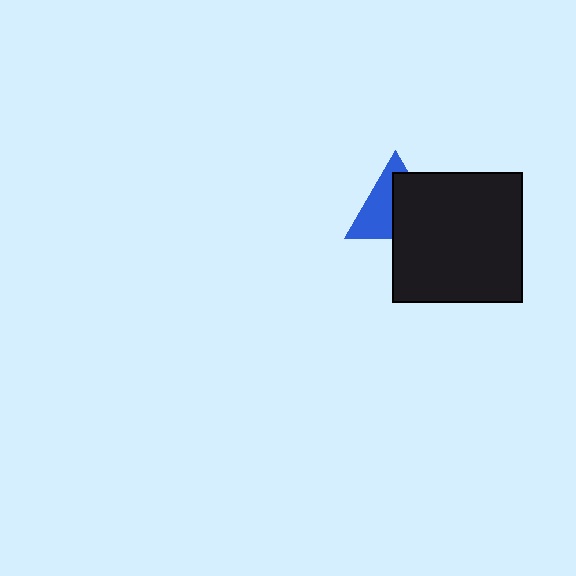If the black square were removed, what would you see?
You would see the complete blue triangle.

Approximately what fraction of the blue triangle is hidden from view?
Roughly 53% of the blue triangle is hidden behind the black square.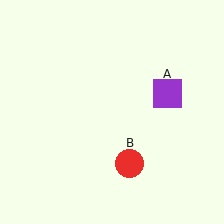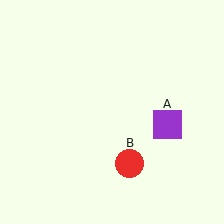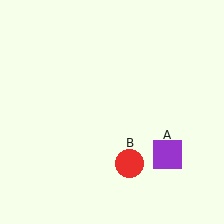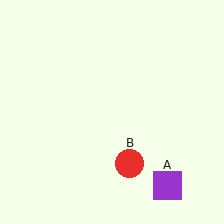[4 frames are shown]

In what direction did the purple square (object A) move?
The purple square (object A) moved down.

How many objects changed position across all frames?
1 object changed position: purple square (object A).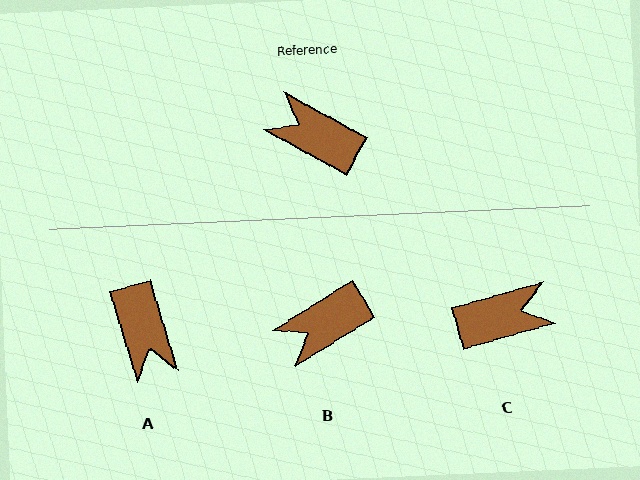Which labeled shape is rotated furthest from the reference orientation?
C, about 136 degrees away.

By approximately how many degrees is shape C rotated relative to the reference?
Approximately 136 degrees clockwise.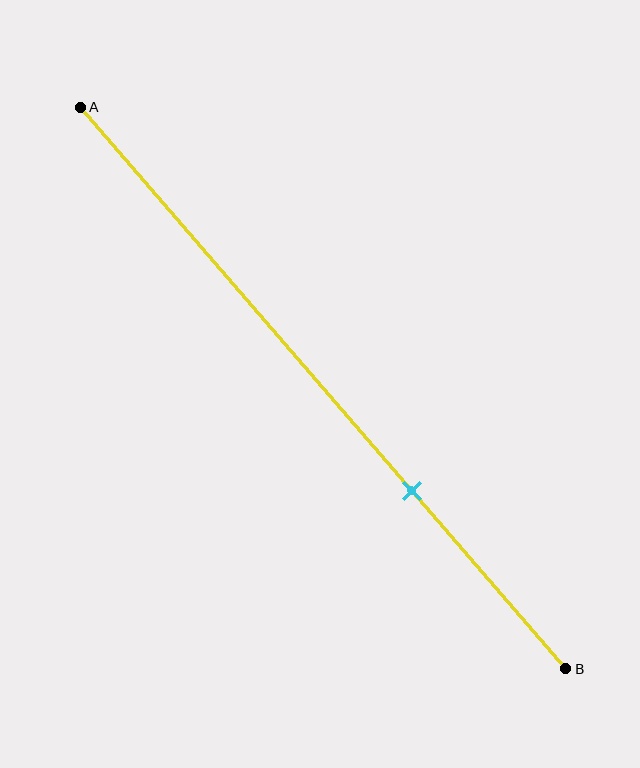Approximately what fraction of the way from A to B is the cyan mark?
The cyan mark is approximately 70% of the way from A to B.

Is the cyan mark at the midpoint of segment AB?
No, the mark is at about 70% from A, not at the 50% midpoint.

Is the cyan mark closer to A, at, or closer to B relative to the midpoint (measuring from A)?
The cyan mark is closer to point B than the midpoint of segment AB.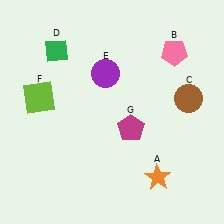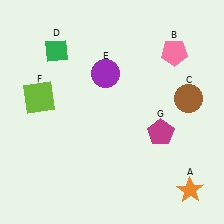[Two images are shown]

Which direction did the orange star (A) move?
The orange star (A) moved right.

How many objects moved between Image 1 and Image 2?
2 objects moved between the two images.